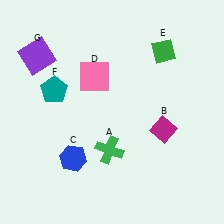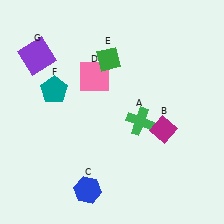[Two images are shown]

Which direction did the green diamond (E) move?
The green diamond (E) moved left.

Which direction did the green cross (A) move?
The green cross (A) moved right.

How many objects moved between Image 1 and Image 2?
3 objects moved between the two images.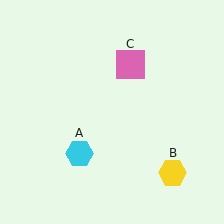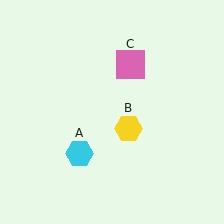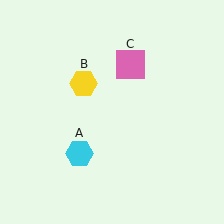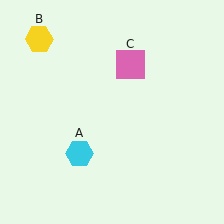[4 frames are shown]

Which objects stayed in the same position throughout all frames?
Cyan hexagon (object A) and pink square (object C) remained stationary.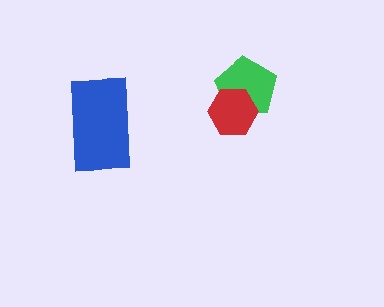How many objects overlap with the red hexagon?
1 object overlaps with the red hexagon.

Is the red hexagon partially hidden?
No, no other shape covers it.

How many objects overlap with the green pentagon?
1 object overlaps with the green pentagon.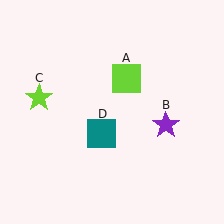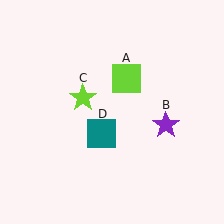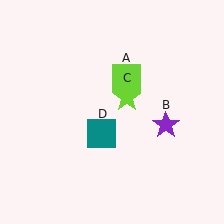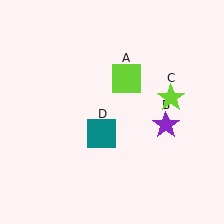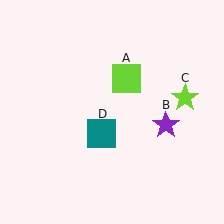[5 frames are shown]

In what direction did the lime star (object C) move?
The lime star (object C) moved right.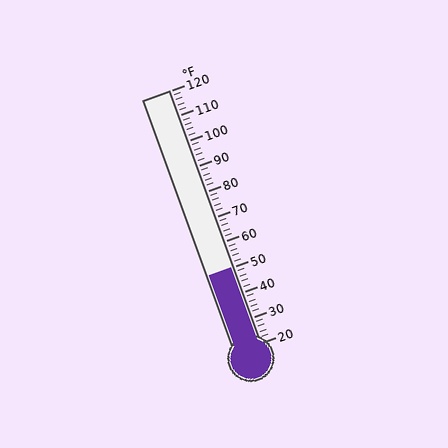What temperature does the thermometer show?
The thermometer shows approximately 50°F.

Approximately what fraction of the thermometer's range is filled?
The thermometer is filled to approximately 30% of its range.